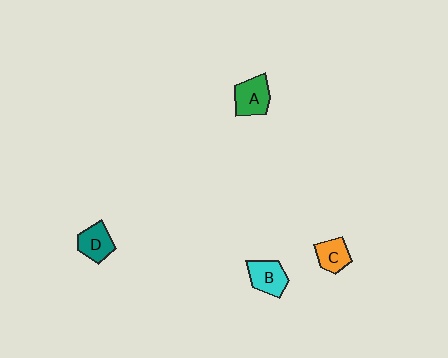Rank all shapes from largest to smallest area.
From largest to smallest: A (green), B (cyan), D (teal), C (orange).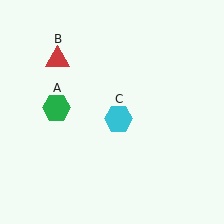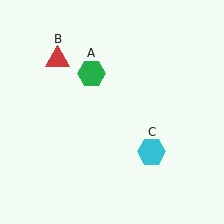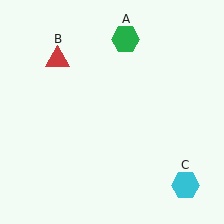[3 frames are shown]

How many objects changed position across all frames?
2 objects changed position: green hexagon (object A), cyan hexagon (object C).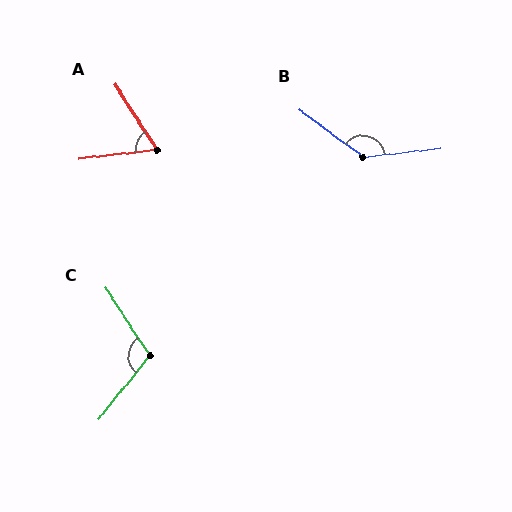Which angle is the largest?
B, at approximately 137 degrees.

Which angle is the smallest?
A, at approximately 64 degrees.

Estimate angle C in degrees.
Approximately 108 degrees.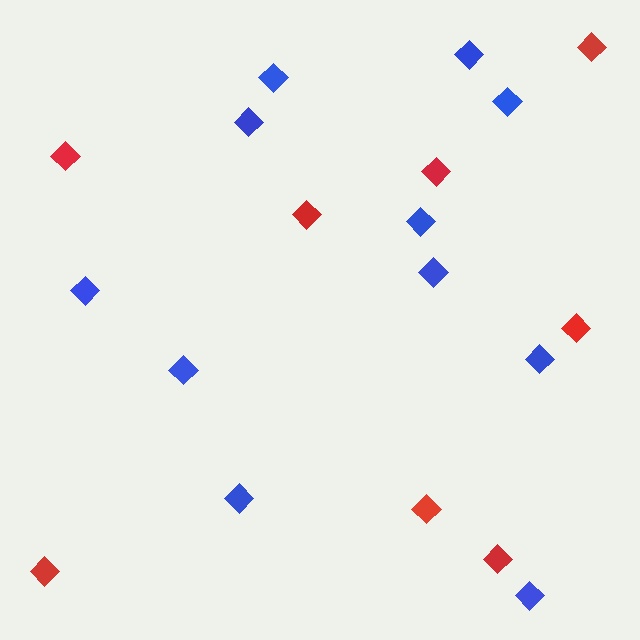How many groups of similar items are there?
There are 2 groups: one group of red diamonds (8) and one group of blue diamonds (11).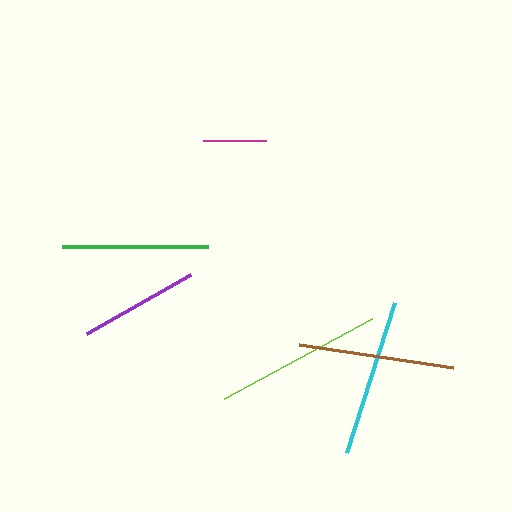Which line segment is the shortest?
The magenta line is the shortest at approximately 63 pixels.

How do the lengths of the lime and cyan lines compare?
The lime and cyan lines are approximately the same length.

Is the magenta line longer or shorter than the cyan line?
The cyan line is longer than the magenta line.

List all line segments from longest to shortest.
From longest to shortest: lime, cyan, brown, green, purple, magenta.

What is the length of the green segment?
The green segment is approximately 146 pixels long.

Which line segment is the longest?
The lime line is the longest at approximately 168 pixels.